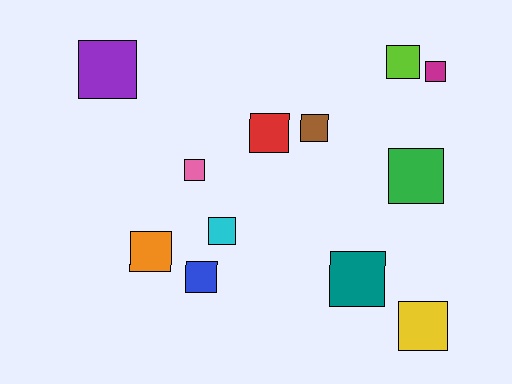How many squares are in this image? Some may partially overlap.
There are 12 squares.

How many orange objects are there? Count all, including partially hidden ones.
There is 1 orange object.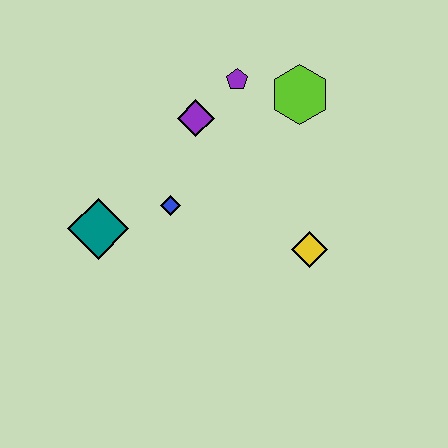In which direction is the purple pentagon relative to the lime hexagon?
The purple pentagon is to the left of the lime hexagon.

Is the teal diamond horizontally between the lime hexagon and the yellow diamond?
No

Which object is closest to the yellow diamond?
The blue diamond is closest to the yellow diamond.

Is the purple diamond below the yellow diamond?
No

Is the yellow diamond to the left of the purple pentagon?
No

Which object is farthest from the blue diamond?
The lime hexagon is farthest from the blue diamond.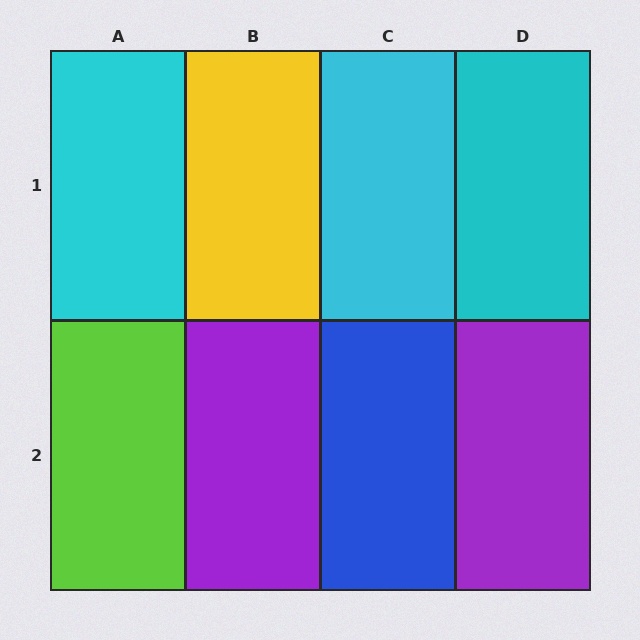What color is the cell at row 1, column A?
Cyan.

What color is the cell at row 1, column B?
Yellow.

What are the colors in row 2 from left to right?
Lime, purple, blue, purple.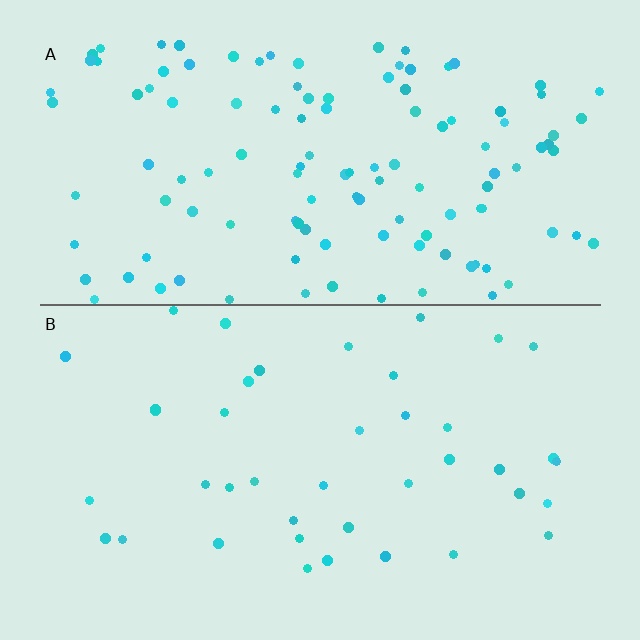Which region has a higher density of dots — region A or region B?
A (the top).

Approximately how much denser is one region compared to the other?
Approximately 2.9× — region A over region B.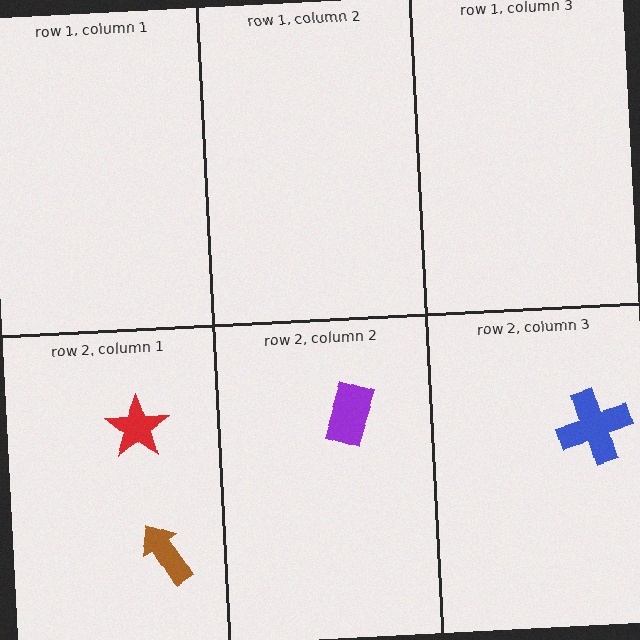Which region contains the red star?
The row 2, column 1 region.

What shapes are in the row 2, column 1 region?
The brown arrow, the red star.